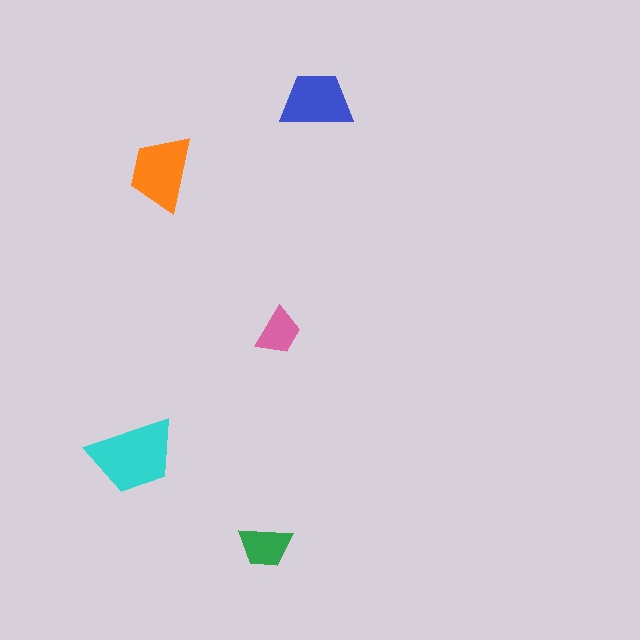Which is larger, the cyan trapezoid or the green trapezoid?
The cyan one.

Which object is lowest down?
The green trapezoid is bottommost.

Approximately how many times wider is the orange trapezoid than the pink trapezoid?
About 1.5 times wider.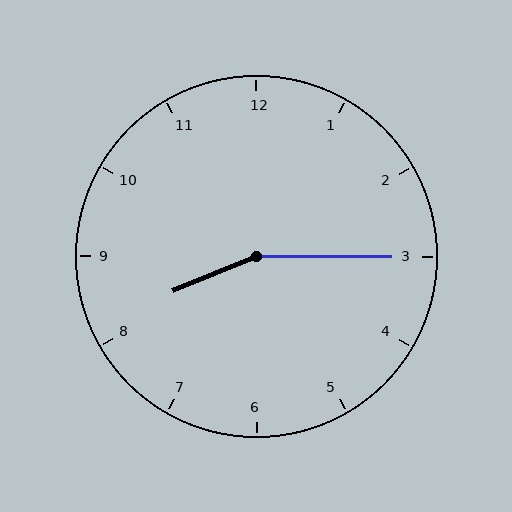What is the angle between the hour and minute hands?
Approximately 158 degrees.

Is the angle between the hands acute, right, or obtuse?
It is obtuse.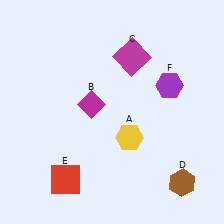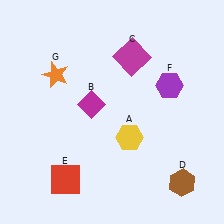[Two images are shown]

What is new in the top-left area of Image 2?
An orange star (G) was added in the top-left area of Image 2.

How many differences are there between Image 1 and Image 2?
There is 1 difference between the two images.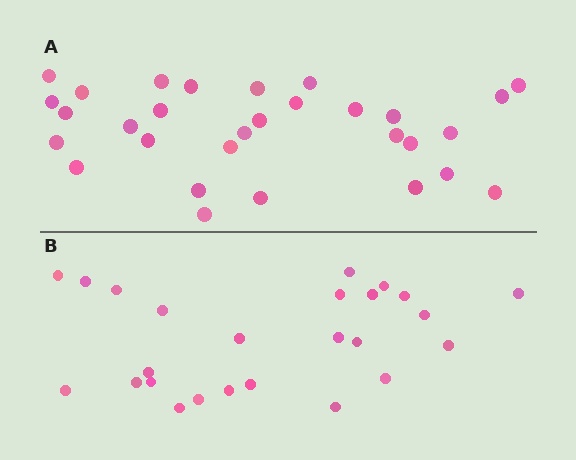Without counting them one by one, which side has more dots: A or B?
Region A (the top region) has more dots.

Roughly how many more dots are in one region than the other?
Region A has about 5 more dots than region B.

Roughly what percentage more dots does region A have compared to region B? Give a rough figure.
About 20% more.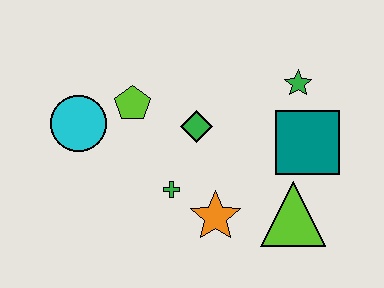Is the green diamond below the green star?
Yes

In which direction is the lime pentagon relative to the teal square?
The lime pentagon is to the left of the teal square.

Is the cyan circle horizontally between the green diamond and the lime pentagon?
No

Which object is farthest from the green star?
The cyan circle is farthest from the green star.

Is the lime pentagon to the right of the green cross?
No